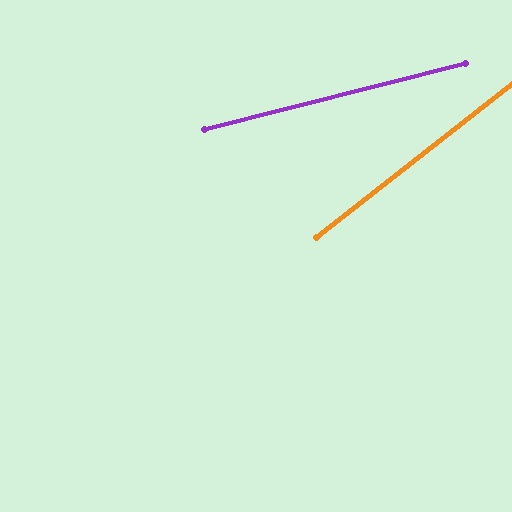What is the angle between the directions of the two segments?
Approximately 24 degrees.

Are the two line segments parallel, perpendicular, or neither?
Neither parallel nor perpendicular — they differ by about 24°.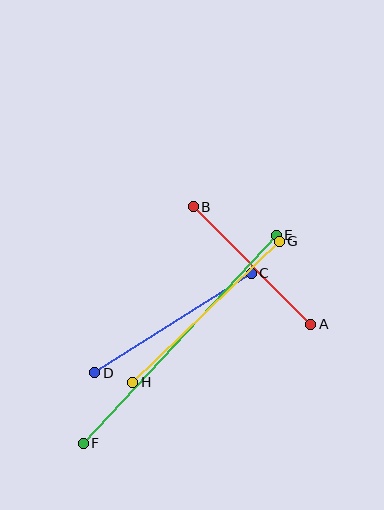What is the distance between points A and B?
The distance is approximately 166 pixels.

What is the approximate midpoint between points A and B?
The midpoint is at approximately (252, 266) pixels.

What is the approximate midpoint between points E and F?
The midpoint is at approximately (179, 339) pixels.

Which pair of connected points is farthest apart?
Points E and F are farthest apart.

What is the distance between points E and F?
The distance is approximately 284 pixels.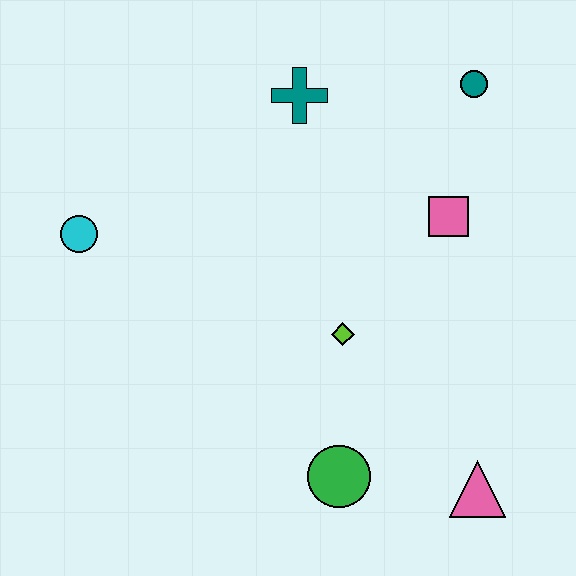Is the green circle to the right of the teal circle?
No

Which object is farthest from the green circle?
The teal circle is farthest from the green circle.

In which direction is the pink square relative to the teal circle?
The pink square is below the teal circle.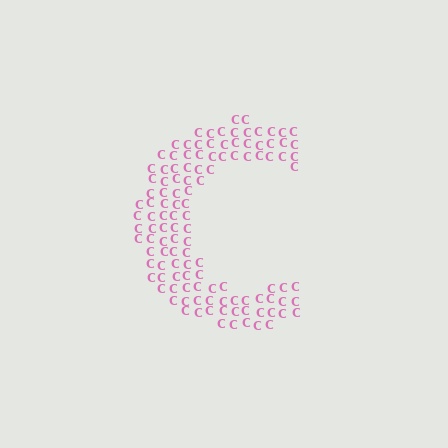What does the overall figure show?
The overall figure shows the letter C.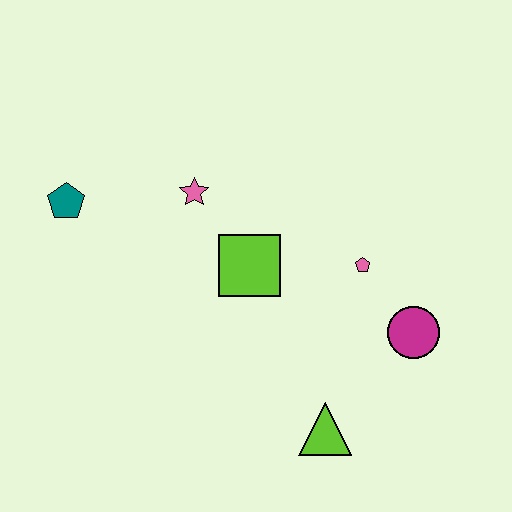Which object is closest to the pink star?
The lime square is closest to the pink star.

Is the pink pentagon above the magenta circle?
Yes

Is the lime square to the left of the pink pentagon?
Yes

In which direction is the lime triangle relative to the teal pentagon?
The lime triangle is to the right of the teal pentagon.